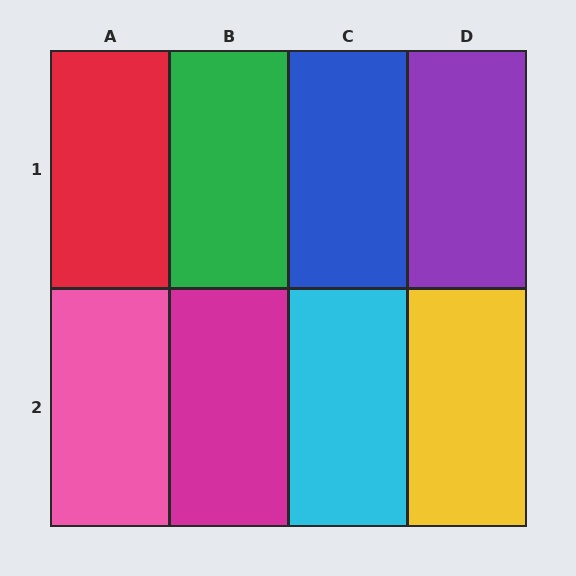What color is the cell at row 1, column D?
Purple.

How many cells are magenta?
1 cell is magenta.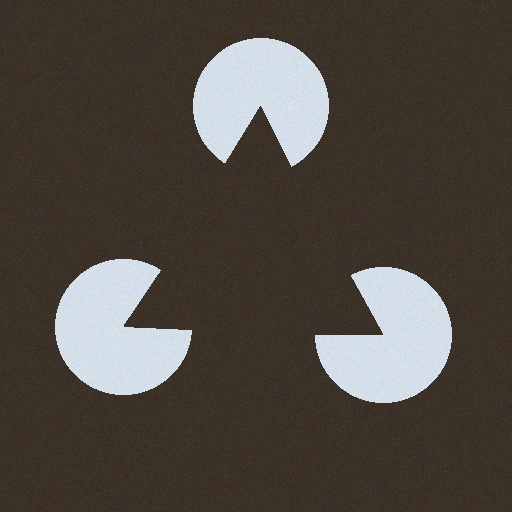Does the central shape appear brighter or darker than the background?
It typically appears slightly darker than the background, even though no actual brightness change is drawn.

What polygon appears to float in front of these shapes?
An illusory triangle — its edges are inferred from the aligned wedge cuts in the pac-man discs, not physically drawn.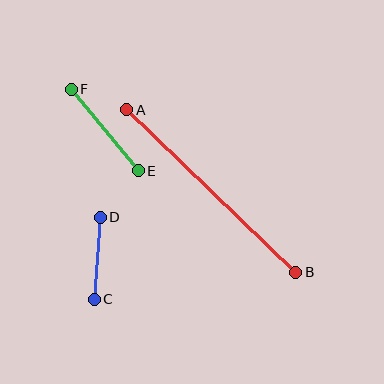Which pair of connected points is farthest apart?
Points A and B are farthest apart.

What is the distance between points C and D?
The distance is approximately 82 pixels.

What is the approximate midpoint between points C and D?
The midpoint is at approximately (97, 258) pixels.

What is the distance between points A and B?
The distance is approximately 235 pixels.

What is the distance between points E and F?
The distance is approximately 106 pixels.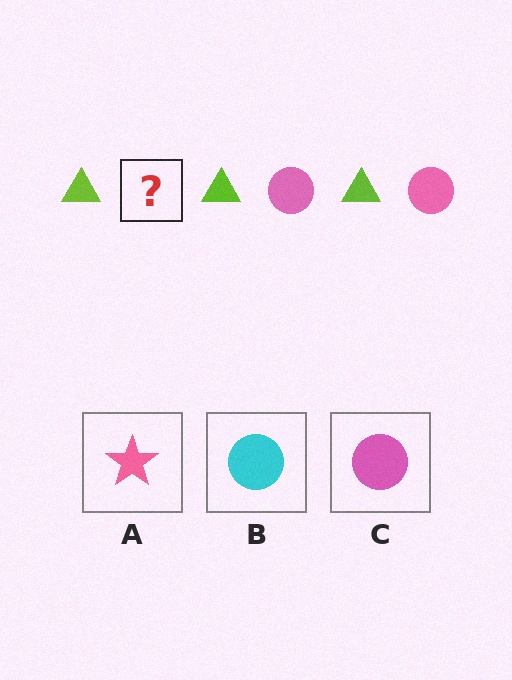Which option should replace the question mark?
Option C.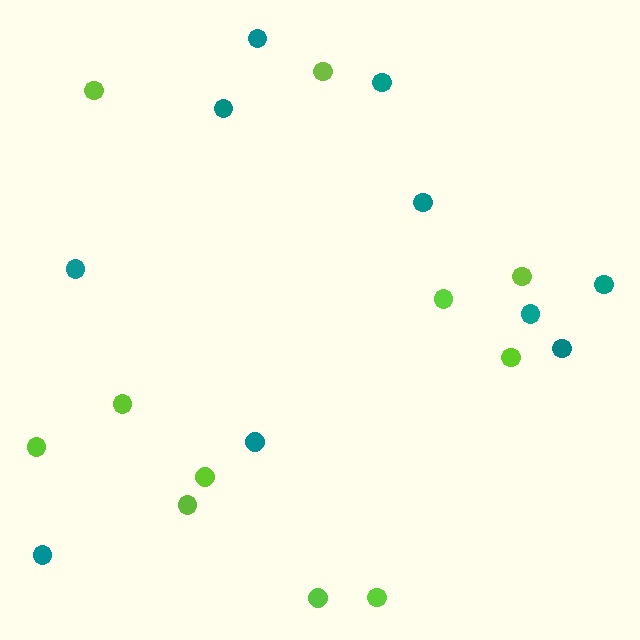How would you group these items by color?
There are 2 groups: one group of teal circles (10) and one group of lime circles (11).